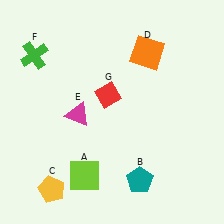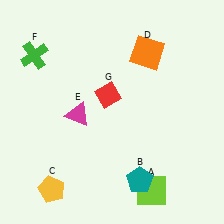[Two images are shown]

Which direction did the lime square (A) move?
The lime square (A) moved right.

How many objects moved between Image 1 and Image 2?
1 object moved between the two images.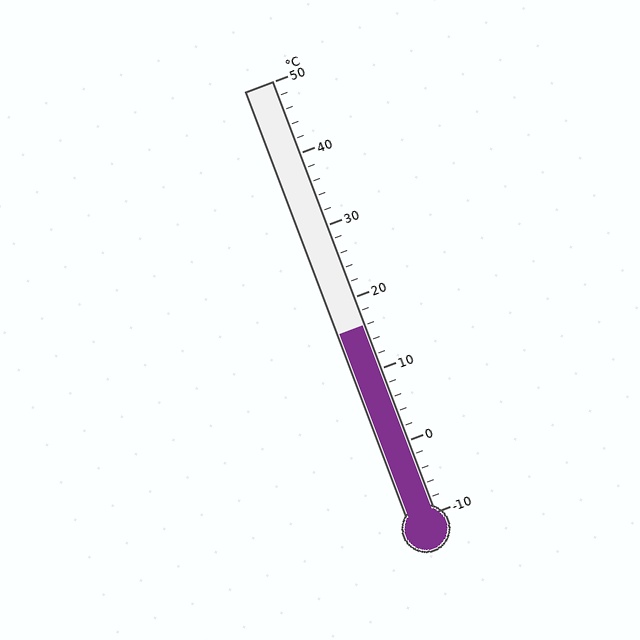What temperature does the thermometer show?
The thermometer shows approximately 16°C.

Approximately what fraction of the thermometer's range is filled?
The thermometer is filled to approximately 45% of its range.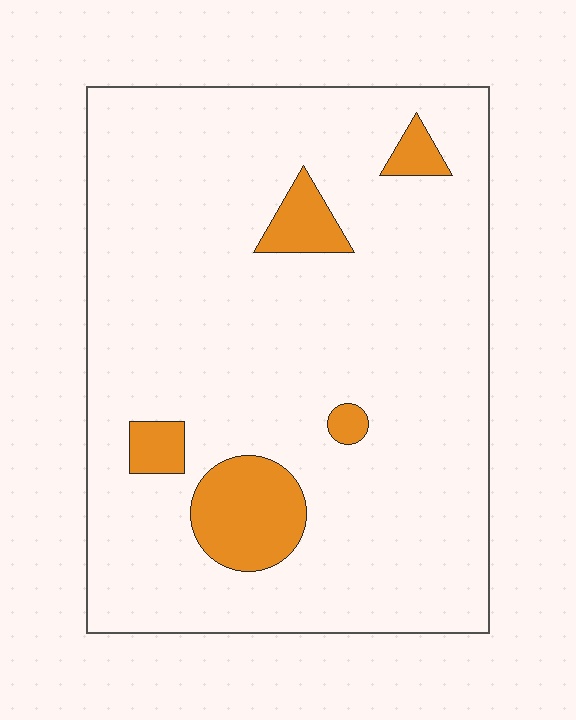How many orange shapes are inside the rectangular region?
5.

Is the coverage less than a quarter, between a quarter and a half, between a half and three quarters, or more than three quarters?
Less than a quarter.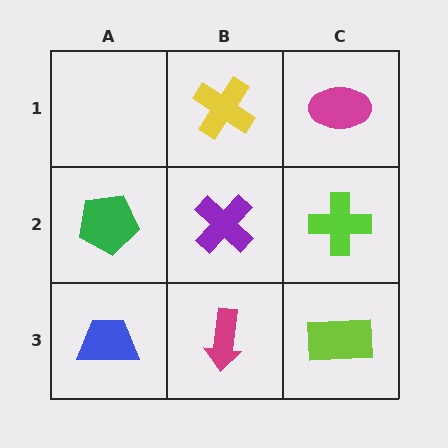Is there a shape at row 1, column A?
No, that cell is empty.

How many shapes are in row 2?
3 shapes.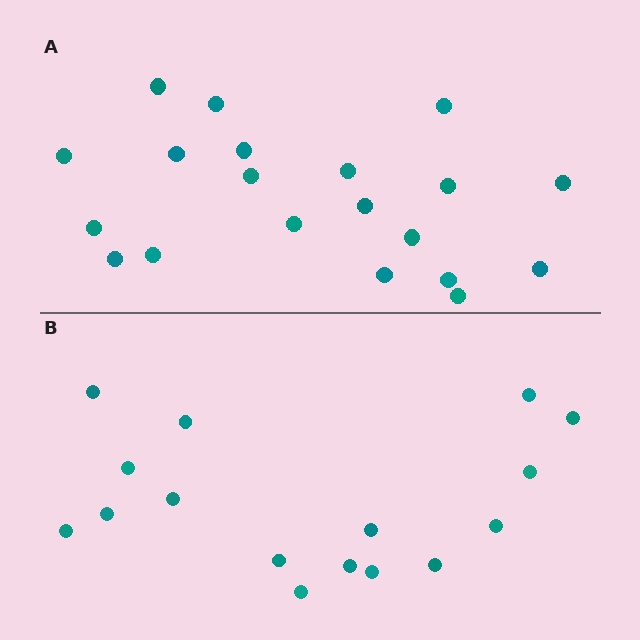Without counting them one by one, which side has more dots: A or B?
Region A (the top region) has more dots.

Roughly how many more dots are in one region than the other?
Region A has about 4 more dots than region B.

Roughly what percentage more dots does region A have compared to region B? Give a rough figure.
About 25% more.